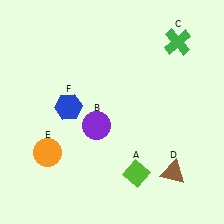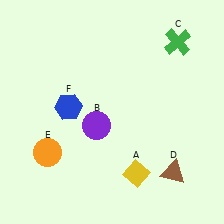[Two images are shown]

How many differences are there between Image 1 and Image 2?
There is 1 difference between the two images.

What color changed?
The diamond (A) changed from lime in Image 1 to yellow in Image 2.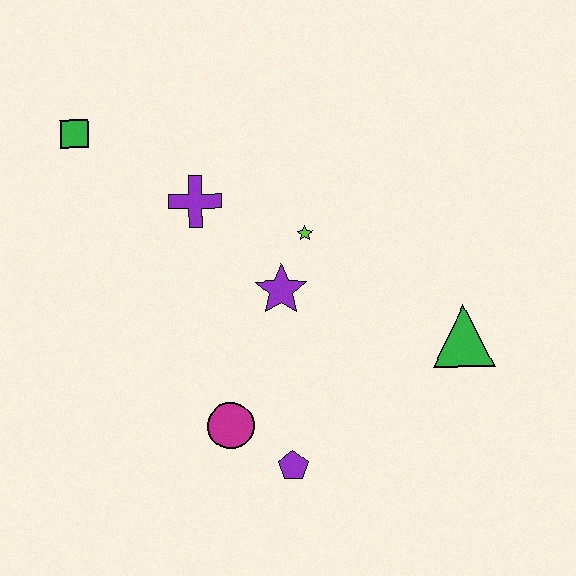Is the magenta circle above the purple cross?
No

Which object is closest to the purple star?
The lime star is closest to the purple star.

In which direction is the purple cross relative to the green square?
The purple cross is to the right of the green square.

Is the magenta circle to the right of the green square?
Yes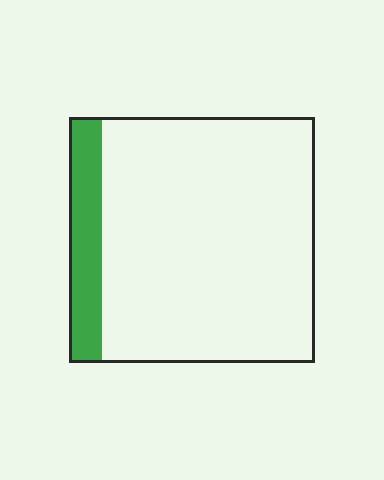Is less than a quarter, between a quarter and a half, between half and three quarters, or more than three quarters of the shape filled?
Less than a quarter.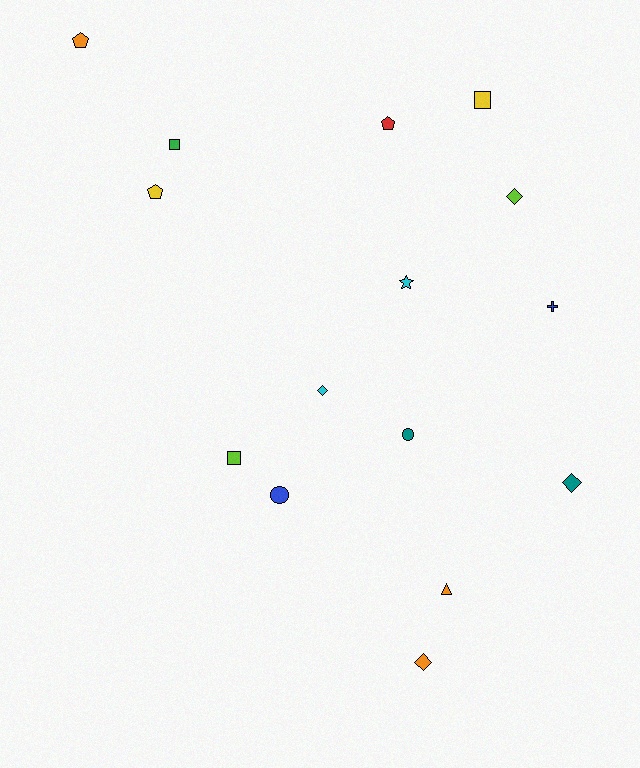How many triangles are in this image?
There is 1 triangle.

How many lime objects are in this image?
There are 2 lime objects.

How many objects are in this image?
There are 15 objects.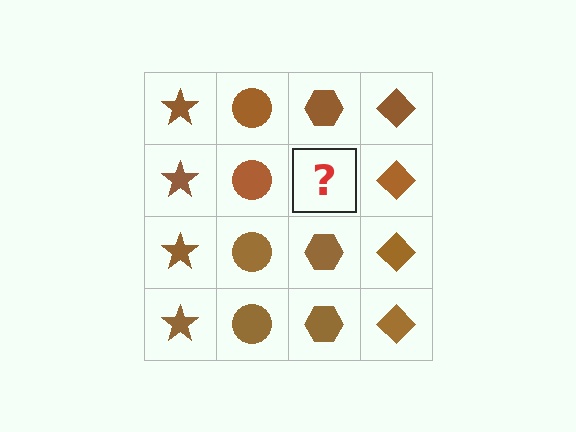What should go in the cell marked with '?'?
The missing cell should contain a brown hexagon.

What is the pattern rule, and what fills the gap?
The rule is that each column has a consistent shape. The gap should be filled with a brown hexagon.